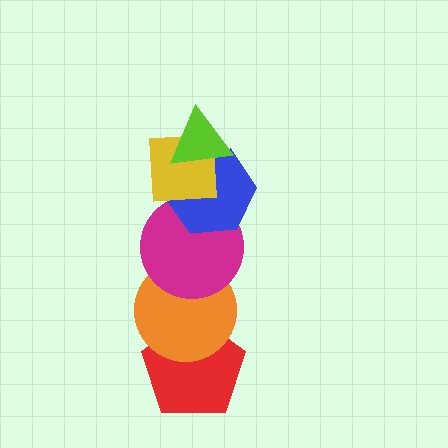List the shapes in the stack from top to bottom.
From top to bottom: the lime triangle, the yellow square, the blue hexagon, the magenta circle, the orange circle, the red pentagon.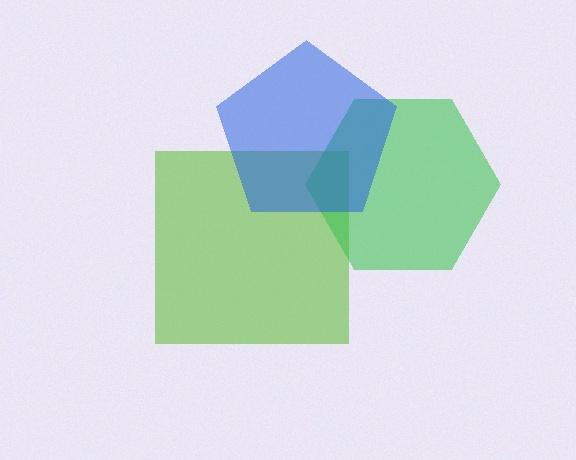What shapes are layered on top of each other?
The layered shapes are: a lime square, a green hexagon, a blue pentagon.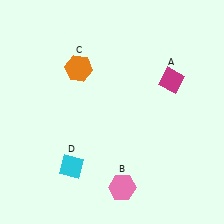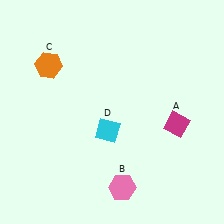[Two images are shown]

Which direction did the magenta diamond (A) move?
The magenta diamond (A) moved down.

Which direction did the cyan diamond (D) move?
The cyan diamond (D) moved right.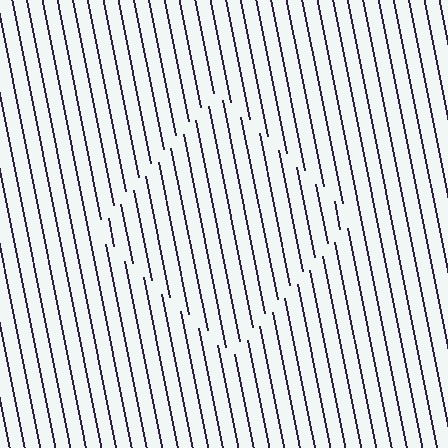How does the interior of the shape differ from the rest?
The interior of the shape contains the same grating, shifted by half a period — the contour is defined by the phase discontinuity where line-ends from the inner and outer gratings abut.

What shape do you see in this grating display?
An illusory square. The interior of the shape contains the same grating, shifted by half a period — the contour is defined by the phase discontinuity where line-ends from the inner and outer gratings abut.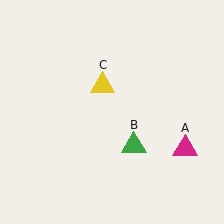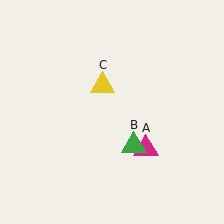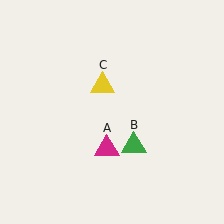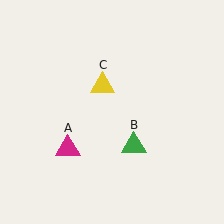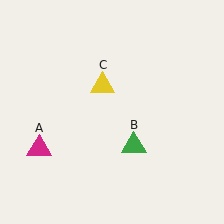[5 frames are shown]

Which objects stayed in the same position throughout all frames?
Green triangle (object B) and yellow triangle (object C) remained stationary.